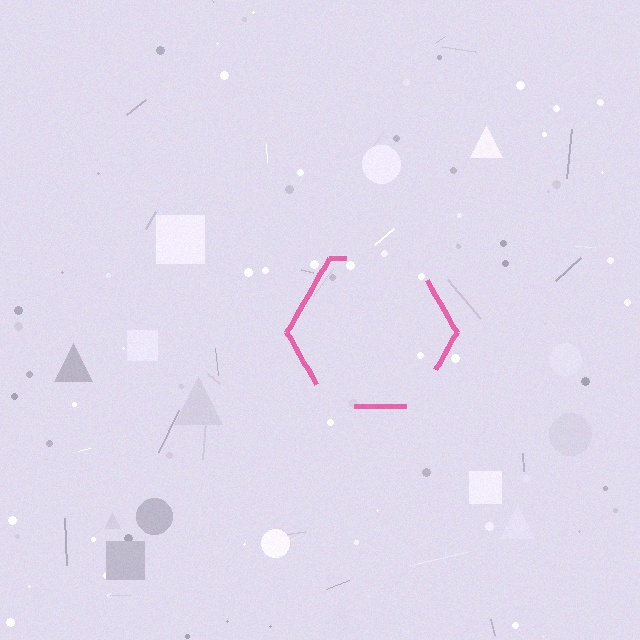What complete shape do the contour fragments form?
The contour fragments form a hexagon.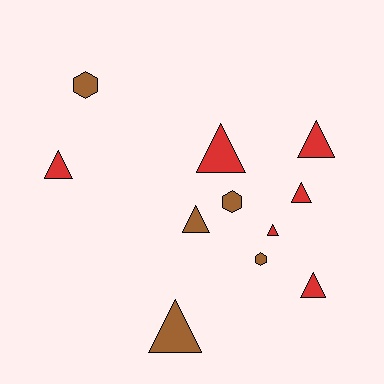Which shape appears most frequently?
Triangle, with 8 objects.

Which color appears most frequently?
Red, with 6 objects.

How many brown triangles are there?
There are 2 brown triangles.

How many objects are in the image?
There are 11 objects.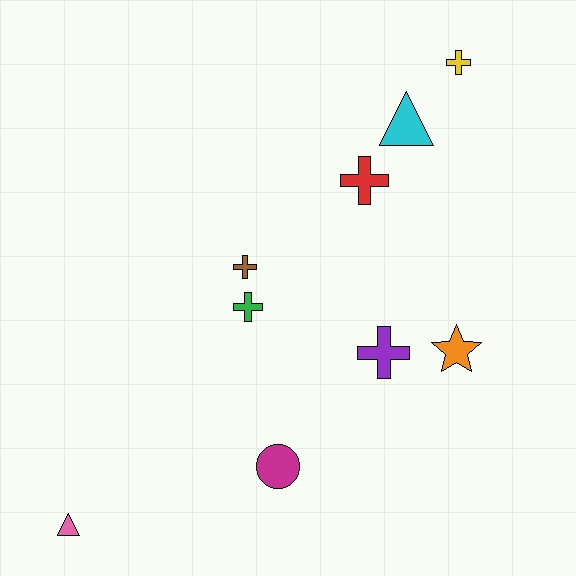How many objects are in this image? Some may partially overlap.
There are 9 objects.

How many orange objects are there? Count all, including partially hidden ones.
There is 1 orange object.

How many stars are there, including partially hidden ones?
There is 1 star.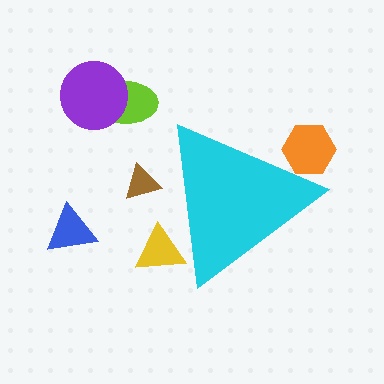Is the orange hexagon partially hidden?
Yes, the orange hexagon is partially hidden behind the cyan triangle.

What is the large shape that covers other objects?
A cyan triangle.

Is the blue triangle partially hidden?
No, the blue triangle is fully visible.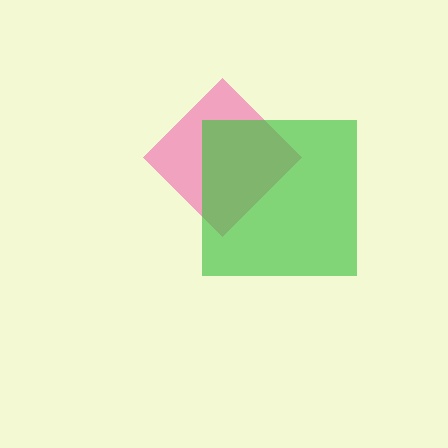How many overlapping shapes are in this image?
There are 2 overlapping shapes in the image.